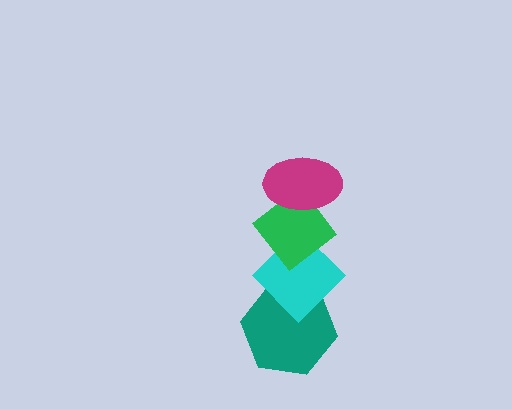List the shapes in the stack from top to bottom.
From top to bottom: the magenta ellipse, the green diamond, the cyan diamond, the teal hexagon.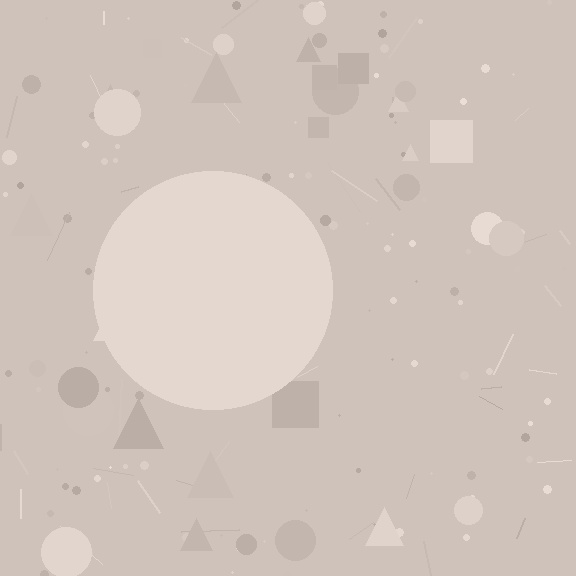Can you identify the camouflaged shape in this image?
The camouflaged shape is a circle.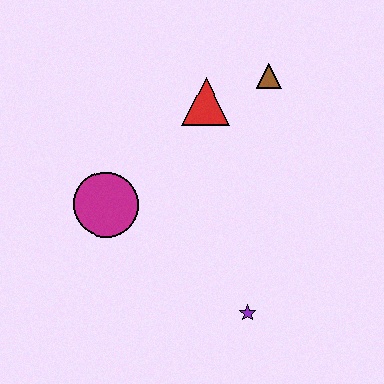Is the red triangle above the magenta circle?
Yes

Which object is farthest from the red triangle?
The purple star is farthest from the red triangle.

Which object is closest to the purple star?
The magenta circle is closest to the purple star.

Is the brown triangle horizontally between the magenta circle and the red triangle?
No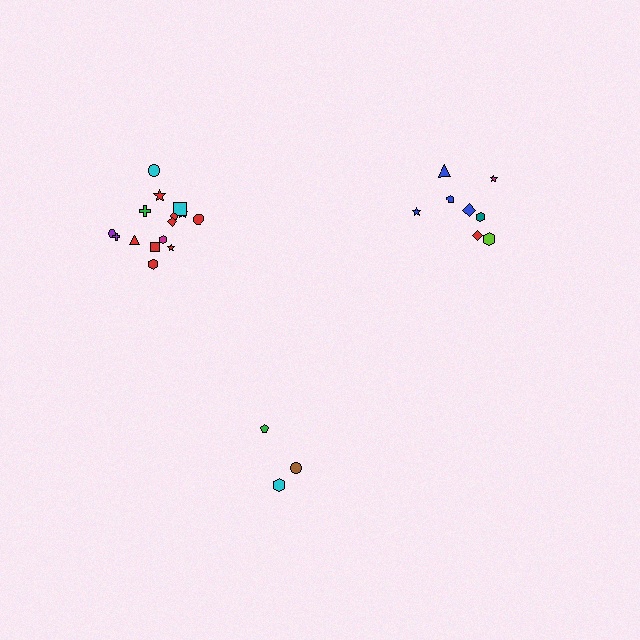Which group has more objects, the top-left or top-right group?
The top-left group.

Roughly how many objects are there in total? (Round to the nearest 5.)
Roughly 25 objects in total.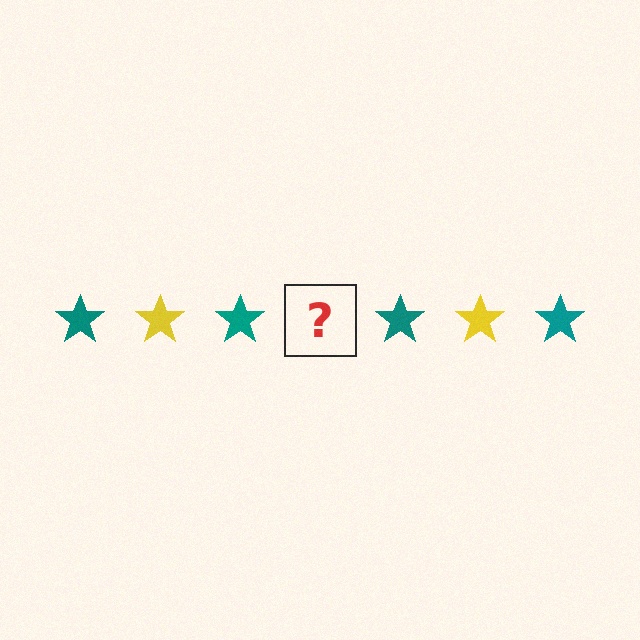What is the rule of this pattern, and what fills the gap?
The rule is that the pattern cycles through teal, yellow stars. The gap should be filled with a yellow star.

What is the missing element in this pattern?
The missing element is a yellow star.